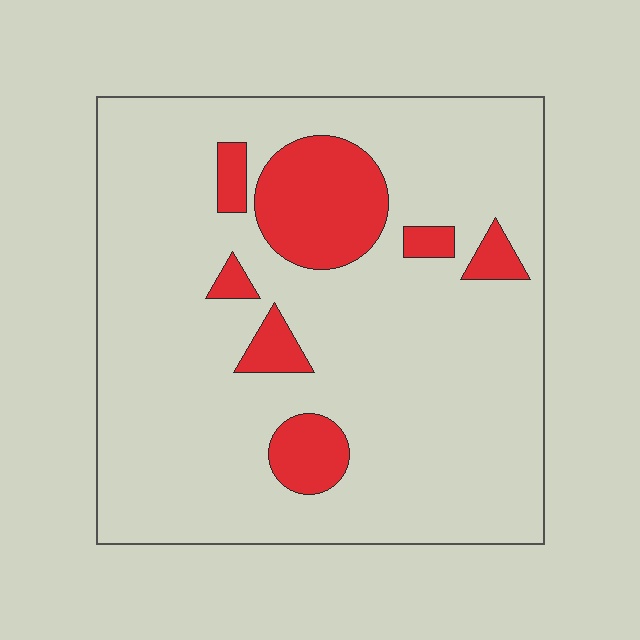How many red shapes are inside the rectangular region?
7.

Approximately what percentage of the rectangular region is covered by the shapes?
Approximately 15%.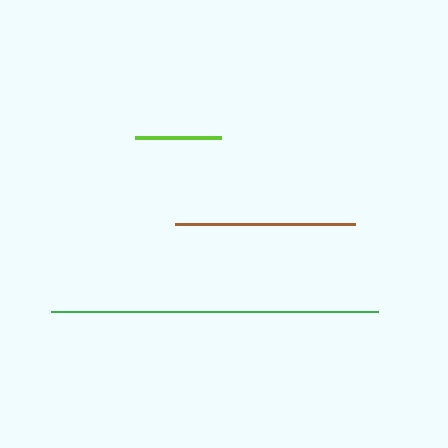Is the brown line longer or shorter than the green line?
The green line is longer than the brown line.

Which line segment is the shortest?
The lime line is the shortest at approximately 86 pixels.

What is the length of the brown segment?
The brown segment is approximately 180 pixels long.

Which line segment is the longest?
The green line is the longest at approximately 327 pixels.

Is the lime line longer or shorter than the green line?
The green line is longer than the lime line.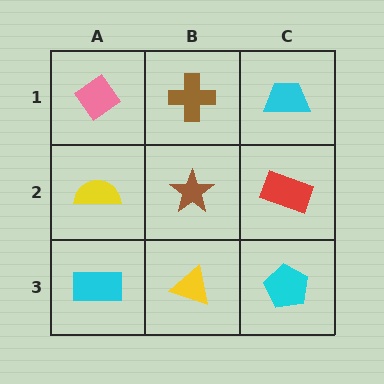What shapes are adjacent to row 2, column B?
A brown cross (row 1, column B), a yellow triangle (row 3, column B), a yellow semicircle (row 2, column A), a red rectangle (row 2, column C).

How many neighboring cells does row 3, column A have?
2.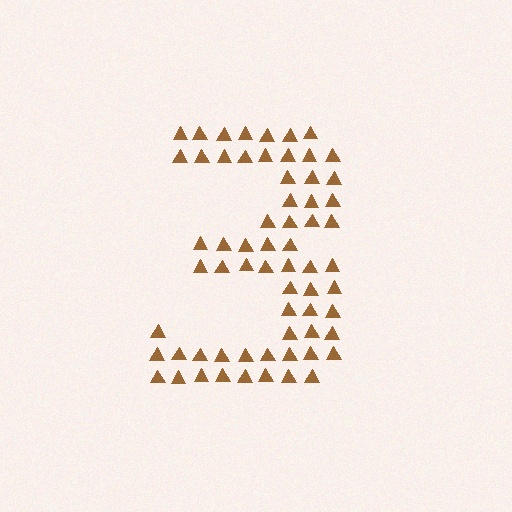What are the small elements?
The small elements are triangles.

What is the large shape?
The large shape is the digit 3.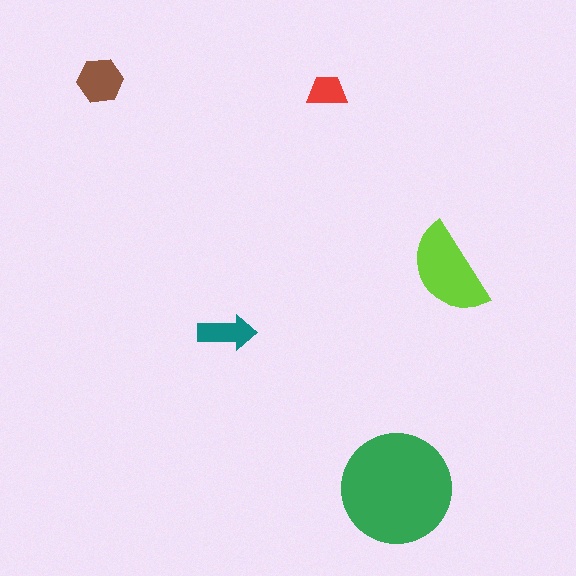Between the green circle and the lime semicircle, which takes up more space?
The green circle.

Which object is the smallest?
The red trapezoid.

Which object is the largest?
The green circle.